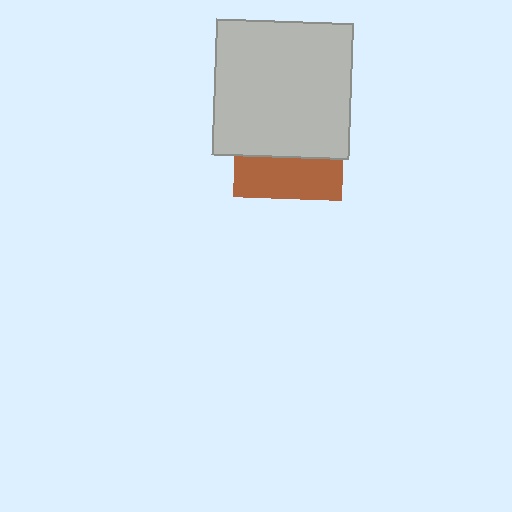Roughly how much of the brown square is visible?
A small part of it is visible (roughly 37%).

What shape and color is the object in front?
The object in front is a light gray square.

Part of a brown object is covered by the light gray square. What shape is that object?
It is a square.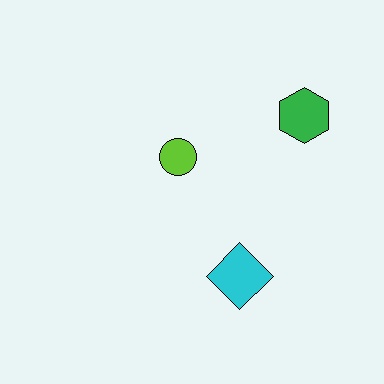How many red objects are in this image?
There are no red objects.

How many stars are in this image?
There are no stars.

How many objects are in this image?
There are 3 objects.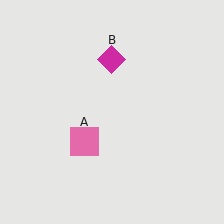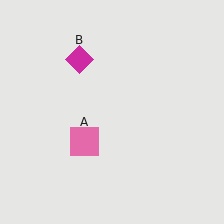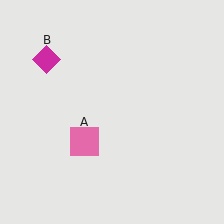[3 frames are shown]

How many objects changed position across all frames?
1 object changed position: magenta diamond (object B).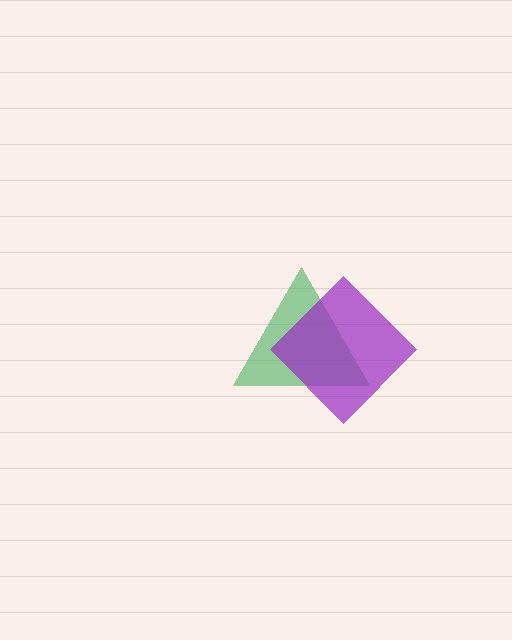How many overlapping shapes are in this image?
There are 2 overlapping shapes in the image.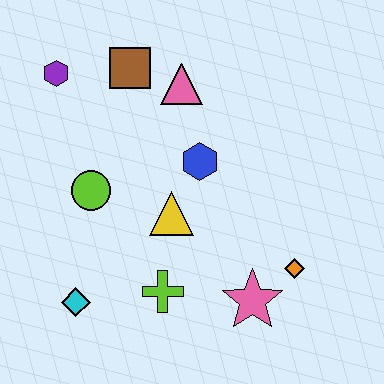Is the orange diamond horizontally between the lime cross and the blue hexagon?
No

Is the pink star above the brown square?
No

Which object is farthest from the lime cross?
The purple hexagon is farthest from the lime cross.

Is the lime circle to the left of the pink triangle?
Yes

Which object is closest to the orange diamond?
The pink star is closest to the orange diamond.